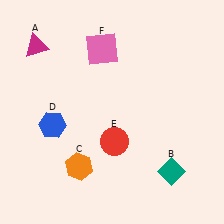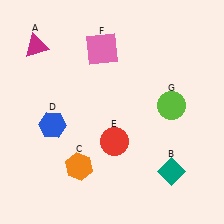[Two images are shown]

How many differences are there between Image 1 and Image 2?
There is 1 difference between the two images.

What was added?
A lime circle (G) was added in Image 2.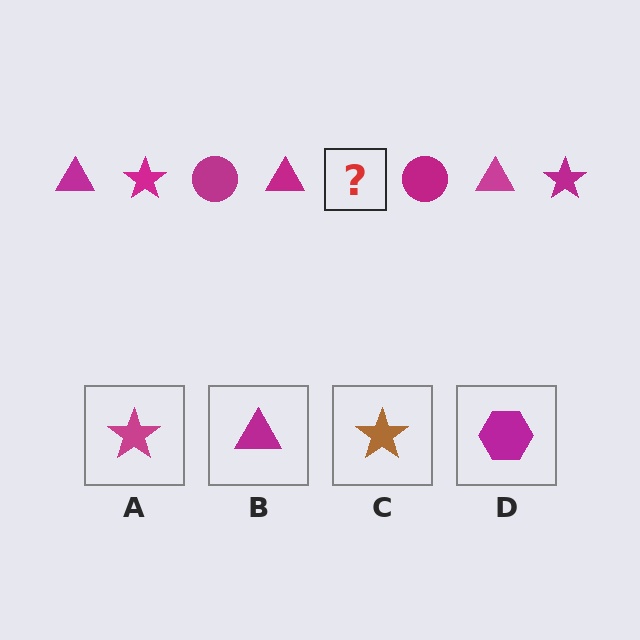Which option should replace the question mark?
Option A.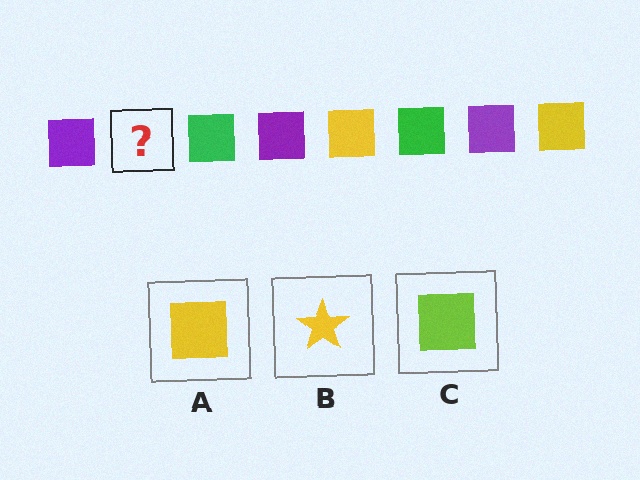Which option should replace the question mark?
Option A.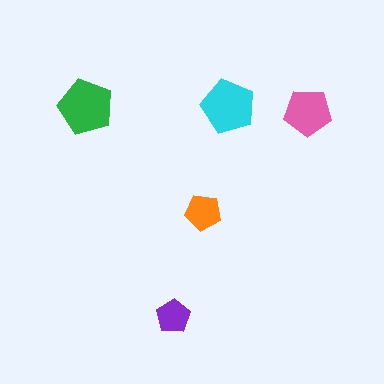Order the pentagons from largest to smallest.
the green one, the cyan one, the pink one, the orange one, the purple one.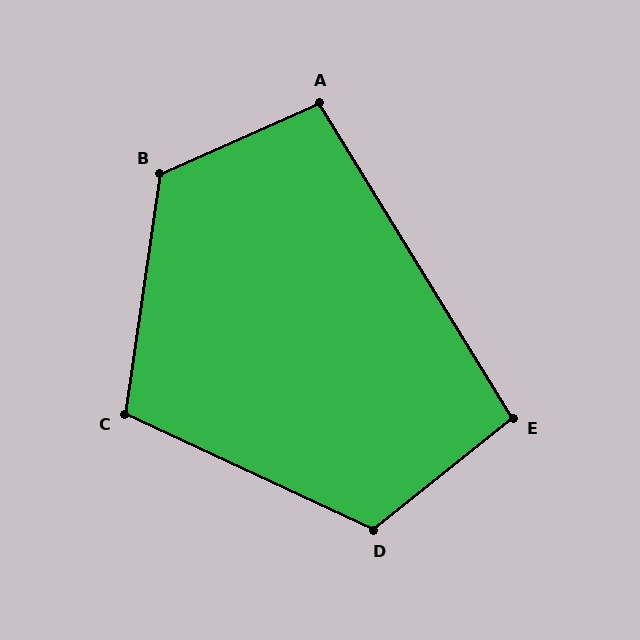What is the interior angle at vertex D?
Approximately 117 degrees (obtuse).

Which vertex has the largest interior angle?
B, at approximately 122 degrees.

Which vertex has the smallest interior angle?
E, at approximately 97 degrees.